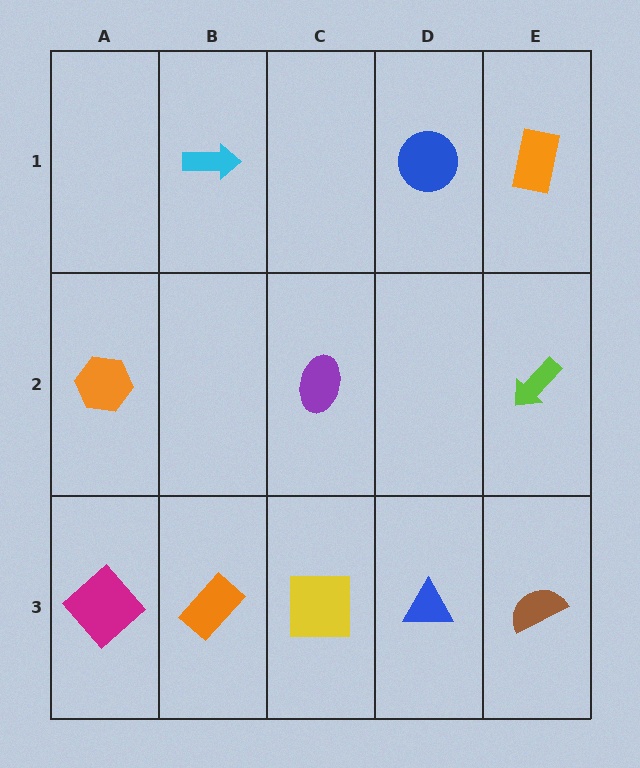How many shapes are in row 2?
3 shapes.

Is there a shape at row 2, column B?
No, that cell is empty.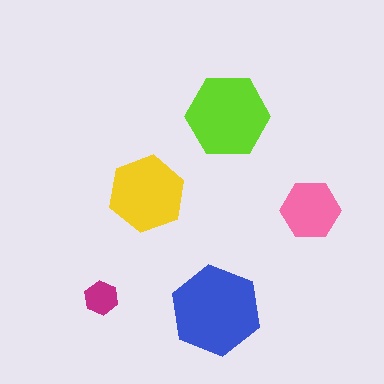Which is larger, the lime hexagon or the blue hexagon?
The blue one.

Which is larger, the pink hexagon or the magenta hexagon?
The pink one.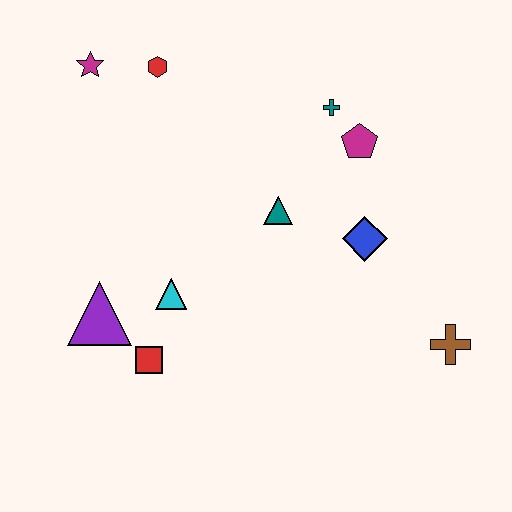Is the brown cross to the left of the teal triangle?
No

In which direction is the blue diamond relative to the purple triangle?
The blue diamond is to the right of the purple triangle.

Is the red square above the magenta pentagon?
No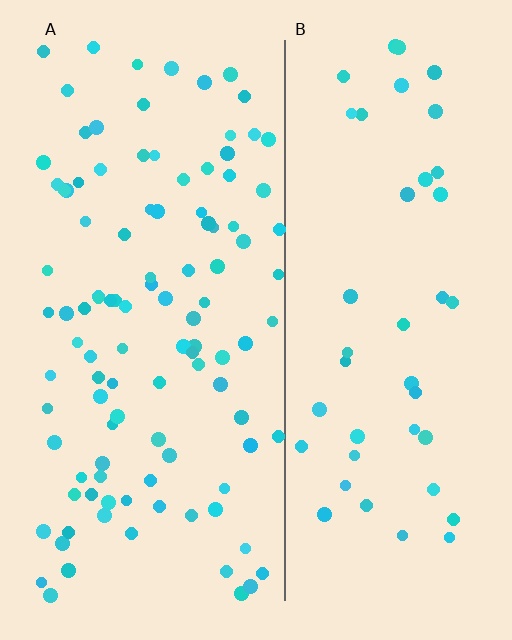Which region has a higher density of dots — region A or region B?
A (the left).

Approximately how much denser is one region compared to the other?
Approximately 2.4× — region A over region B.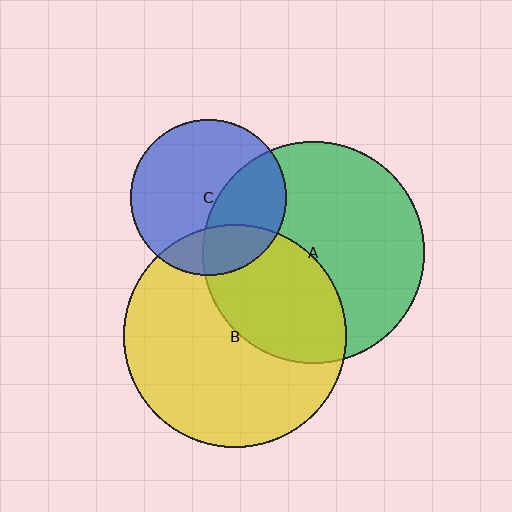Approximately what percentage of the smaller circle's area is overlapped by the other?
Approximately 35%.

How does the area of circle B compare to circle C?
Approximately 2.0 times.